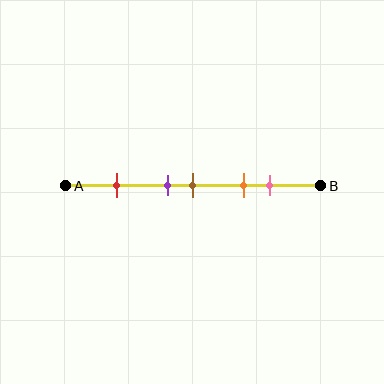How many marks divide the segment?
There are 5 marks dividing the segment.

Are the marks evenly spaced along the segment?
No, the marks are not evenly spaced.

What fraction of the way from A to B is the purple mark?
The purple mark is approximately 40% (0.4) of the way from A to B.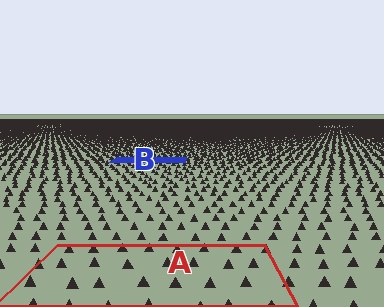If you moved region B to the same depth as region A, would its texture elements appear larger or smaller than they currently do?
They would appear larger. At a closer depth, the same texture elements are projected at a bigger on-screen size.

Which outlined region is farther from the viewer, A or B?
Region B is farther from the viewer — the texture elements inside it appear smaller and more densely packed.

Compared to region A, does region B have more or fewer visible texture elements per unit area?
Region B has more texture elements per unit area — they are packed more densely because it is farther away.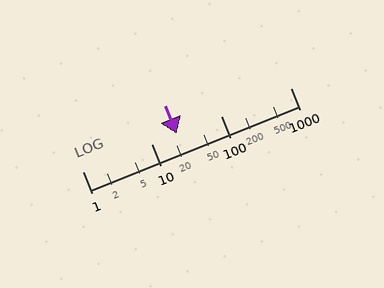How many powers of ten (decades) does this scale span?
The scale spans 3 decades, from 1 to 1000.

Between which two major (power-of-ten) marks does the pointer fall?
The pointer is between 10 and 100.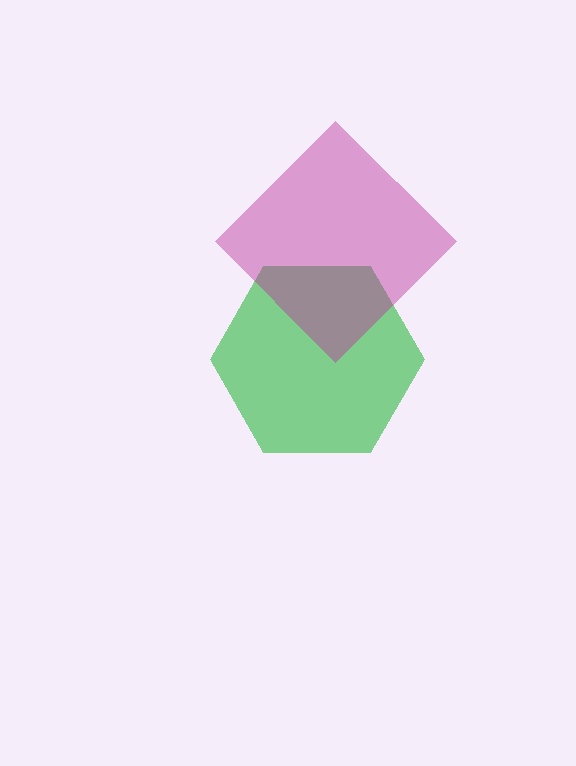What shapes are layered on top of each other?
The layered shapes are: a green hexagon, a magenta diamond.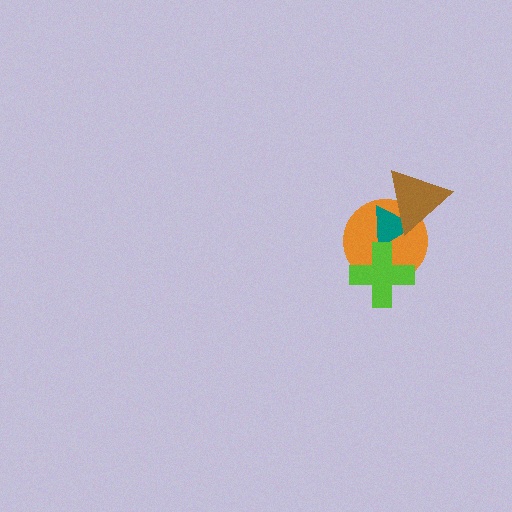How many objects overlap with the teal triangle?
3 objects overlap with the teal triangle.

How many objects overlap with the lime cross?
2 objects overlap with the lime cross.